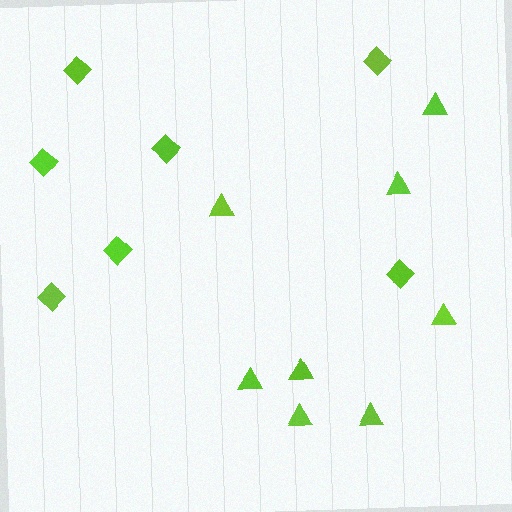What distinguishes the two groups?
There are 2 groups: one group of diamonds (7) and one group of triangles (8).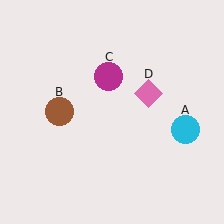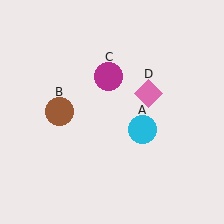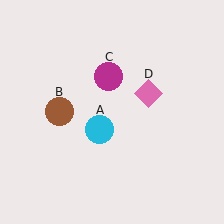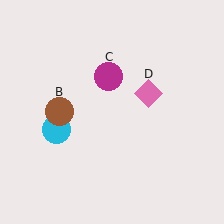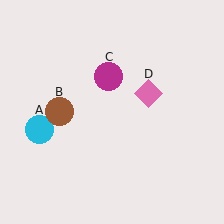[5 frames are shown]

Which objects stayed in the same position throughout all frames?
Brown circle (object B) and magenta circle (object C) and pink diamond (object D) remained stationary.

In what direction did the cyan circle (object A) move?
The cyan circle (object A) moved left.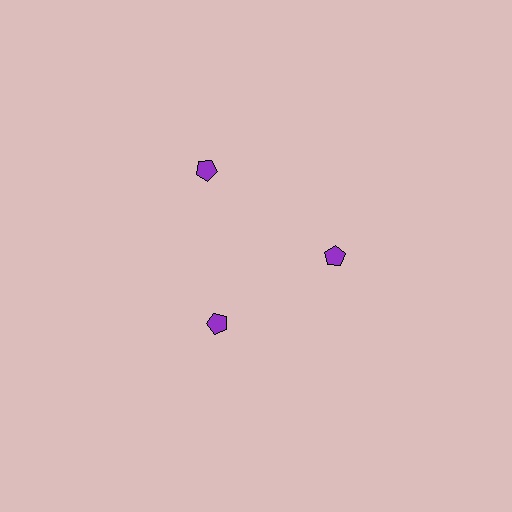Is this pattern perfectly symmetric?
No. The 3 purple pentagons are arranged in a ring, but one element near the 11 o'clock position is pushed outward from the center, breaking the 3-fold rotational symmetry.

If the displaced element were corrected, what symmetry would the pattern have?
It would have 3-fold rotational symmetry — the pattern would map onto itself every 120 degrees.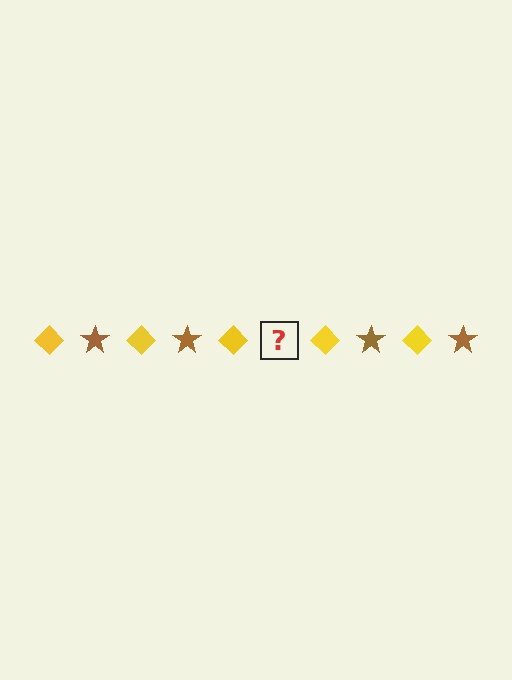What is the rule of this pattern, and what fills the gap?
The rule is that the pattern alternates between yellow diamond and brown star. The gap should be filled with a brown star.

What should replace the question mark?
The question mark should be replaced with a brown star.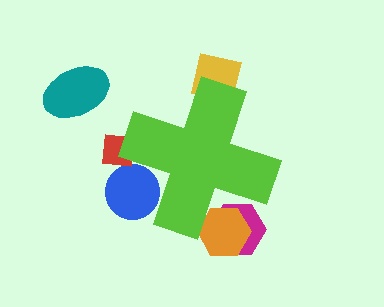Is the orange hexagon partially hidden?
Yes, the orange hexagon is partially hidden behind the lime cross.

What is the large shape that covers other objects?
A lime cross.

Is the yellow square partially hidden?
Yes, the yellow square is partially hidden behind the lime cross.